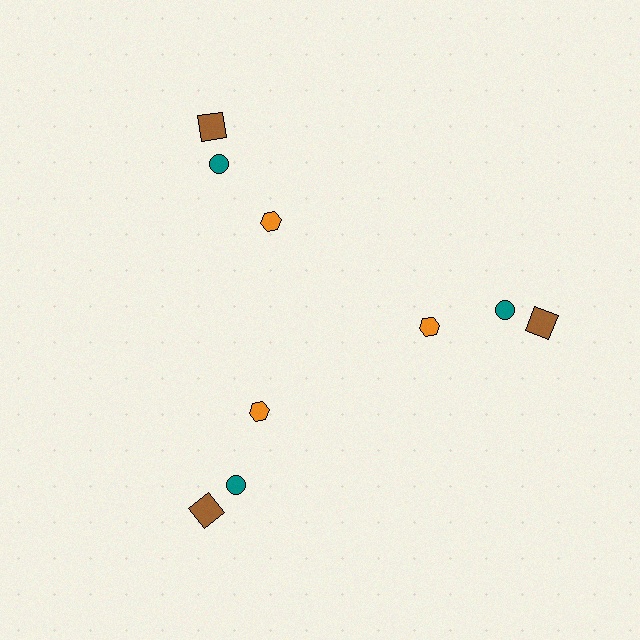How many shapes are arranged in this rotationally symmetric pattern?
There are 9 shapes, arranged in 3 groups of 3.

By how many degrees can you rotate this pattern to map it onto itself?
The pattern maps onto itself every 120 degrees of rotation.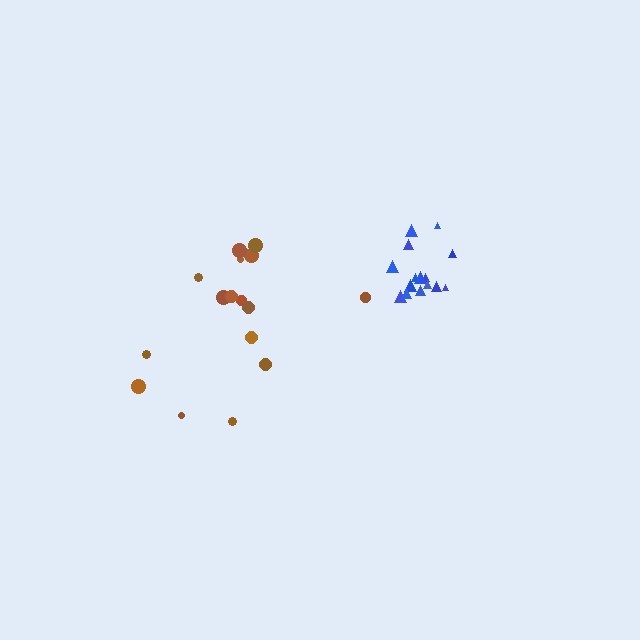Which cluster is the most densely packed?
Blue.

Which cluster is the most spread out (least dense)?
Brown.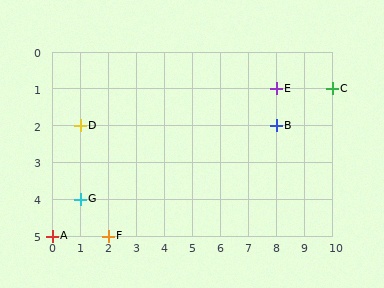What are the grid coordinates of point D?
Point D is at grid coordinates (1, 2).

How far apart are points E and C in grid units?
Points E and C are 2 columns apart.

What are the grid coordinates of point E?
Point E is at grid coordinates (8, 1).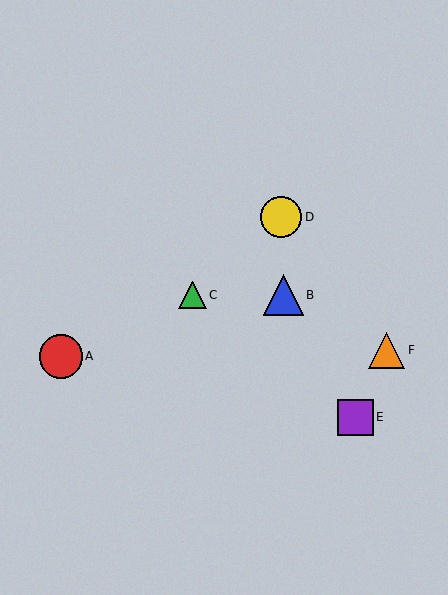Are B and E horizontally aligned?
No, B is at y≈295 and E is at y≈417.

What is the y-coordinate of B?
Object B is at y≈295.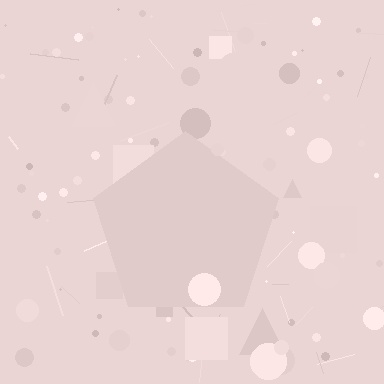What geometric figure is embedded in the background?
A pentagon is embedded in the background.